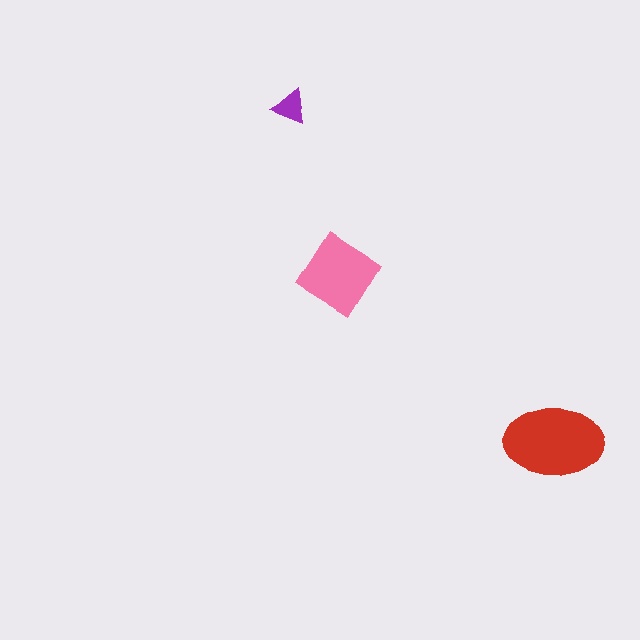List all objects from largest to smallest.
The red ellipse, the pink diamond, the purple triangle.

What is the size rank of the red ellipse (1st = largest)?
1st.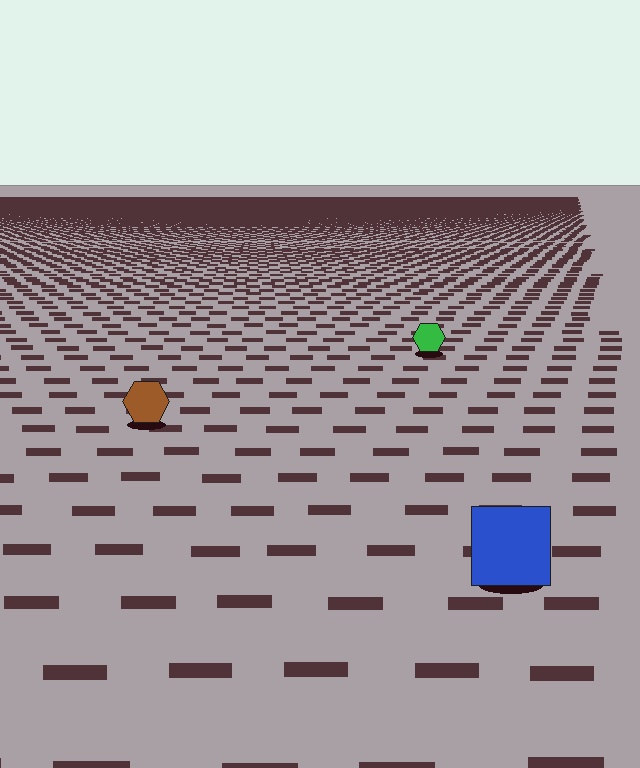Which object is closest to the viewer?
The blue square is closest. The texture marks near it are larger and more spread out.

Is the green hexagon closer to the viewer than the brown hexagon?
No. The brown hexagon is closer — you can tell from the texture gradient: the ground texture is coarser near it.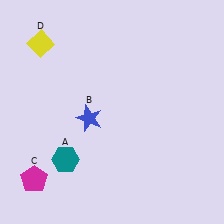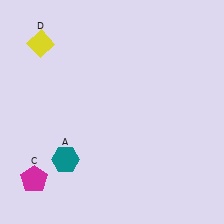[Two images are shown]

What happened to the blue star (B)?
The blue star (B) was removed in Image 2. It was in the bottom-left area of Image 1.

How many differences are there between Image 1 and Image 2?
There is 1 difference between the two images.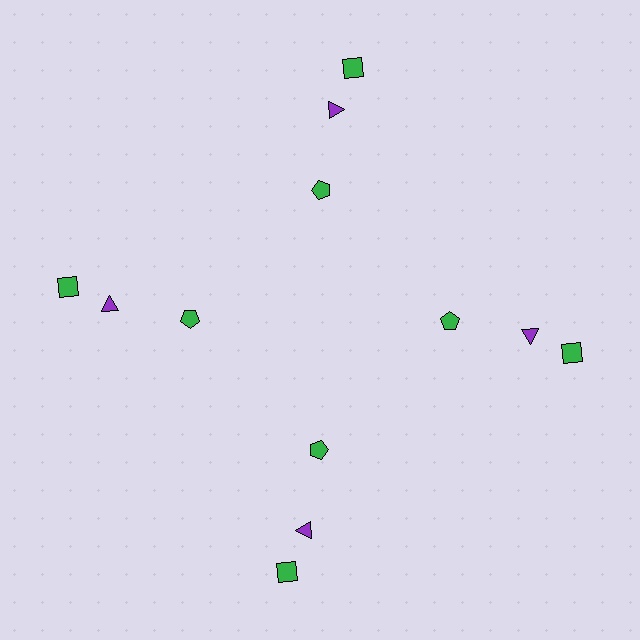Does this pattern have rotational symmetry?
Yes, this pattern has 4-fold rotational symmetry. It looks the same after rotating 90 degrees around the center.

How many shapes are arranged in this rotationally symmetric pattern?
There are 12 shapes, arranged in 4 groups of 3.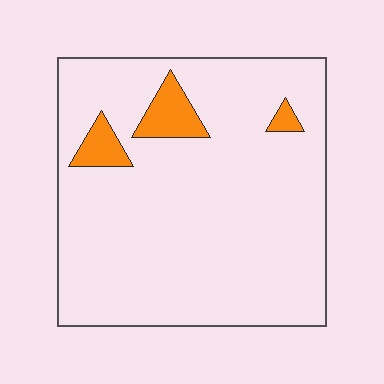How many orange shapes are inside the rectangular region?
3.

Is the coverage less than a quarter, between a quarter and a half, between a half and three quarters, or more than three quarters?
Less than a quarter.